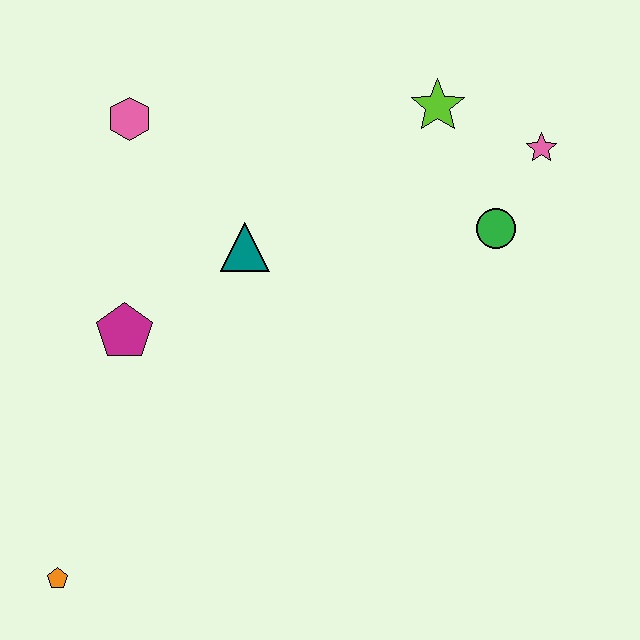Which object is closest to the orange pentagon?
The magenta pentagon is closest to the orange pentagon.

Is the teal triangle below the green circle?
Yes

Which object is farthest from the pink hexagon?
The orange pentagon is farthest from the pink hexagon.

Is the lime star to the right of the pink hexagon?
Yes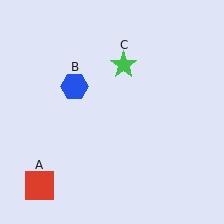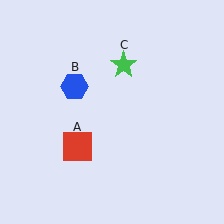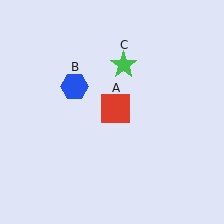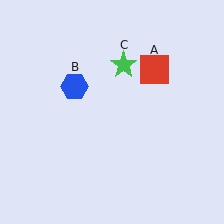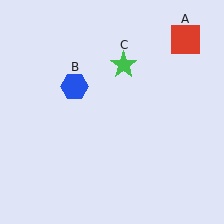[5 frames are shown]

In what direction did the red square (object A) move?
The red square (object A) moved up and to the right.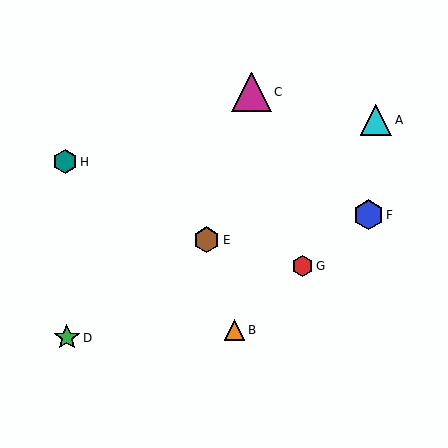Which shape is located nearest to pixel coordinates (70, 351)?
The green star (labeled D) at (67, 338) is nearest to that location.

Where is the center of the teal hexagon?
The center of the teal hexagon is at (65, 162).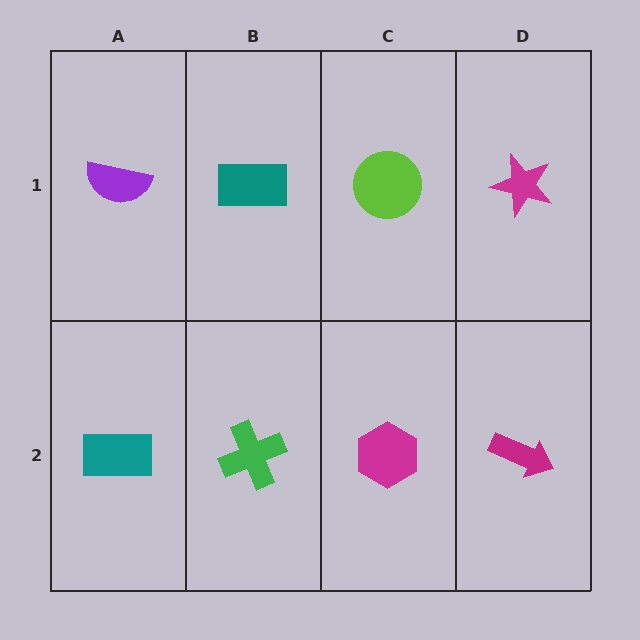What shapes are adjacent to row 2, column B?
A teal rectangle (row 1, column B), a teal rectangle (row 2, column A), a magenta hexagon (row 2, column C).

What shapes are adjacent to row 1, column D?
A magenta arrow (row 2, column D), a lime circle (row 1, column C).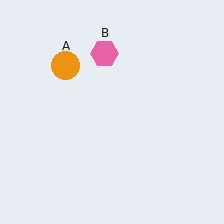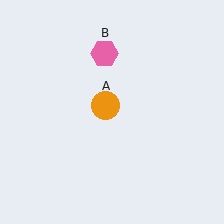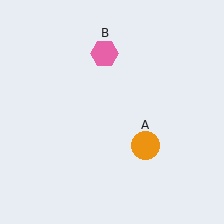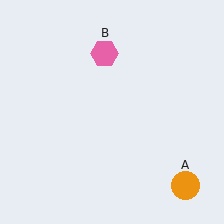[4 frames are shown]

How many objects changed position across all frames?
1 object changed position: orange circle (object A).